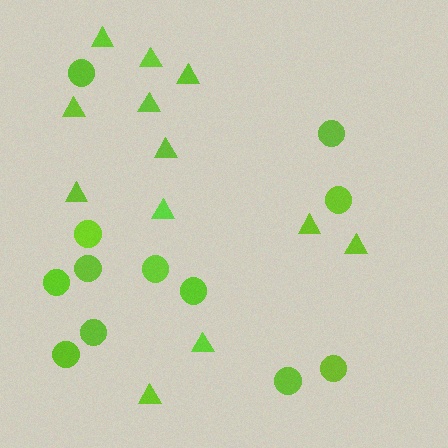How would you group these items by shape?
There are 2 groups: one group of triangles (12) and one group of circles (12).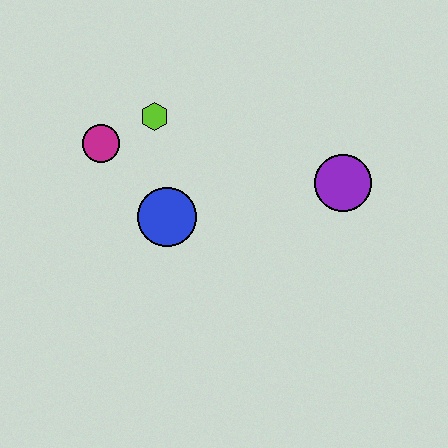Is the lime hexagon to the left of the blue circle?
Yes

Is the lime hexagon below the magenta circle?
No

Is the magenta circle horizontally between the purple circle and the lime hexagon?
No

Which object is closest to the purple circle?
The blue circle is closest to the purple circle.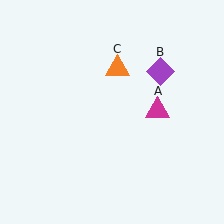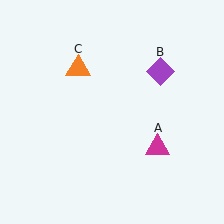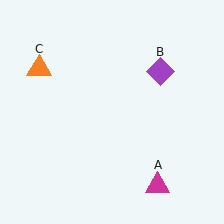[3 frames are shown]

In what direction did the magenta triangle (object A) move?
The magenta triangle (object A) moved down.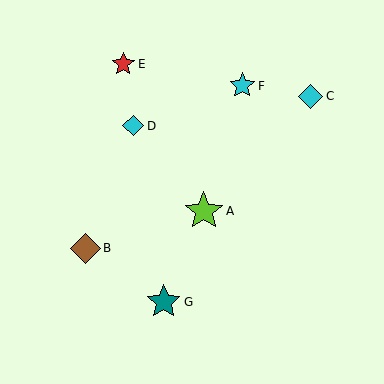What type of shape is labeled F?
Shape F is a cyan star.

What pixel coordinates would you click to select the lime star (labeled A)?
Click at (204, 211) to select the lime star A.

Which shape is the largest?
The lime star (labeled A) is the largest.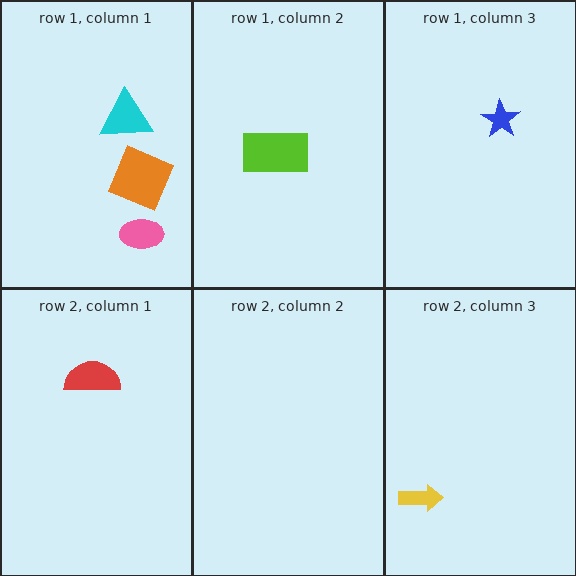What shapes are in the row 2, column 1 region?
The red semicircle.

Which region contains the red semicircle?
The row 2, column 1 region.